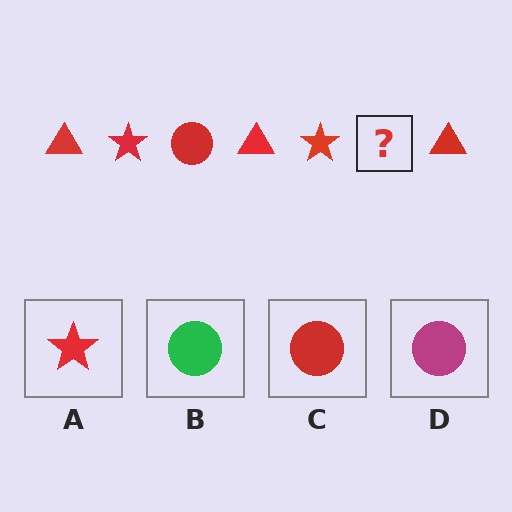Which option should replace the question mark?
Option C.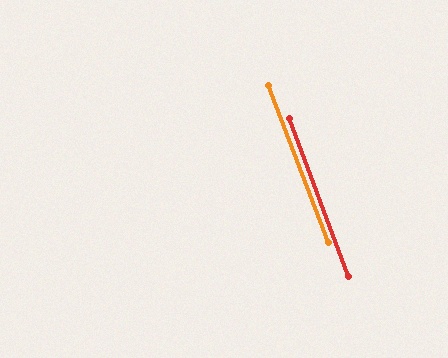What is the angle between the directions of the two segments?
Approximately 1 degree.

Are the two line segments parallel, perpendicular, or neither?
Parallel — their directions differ by only 0.7°.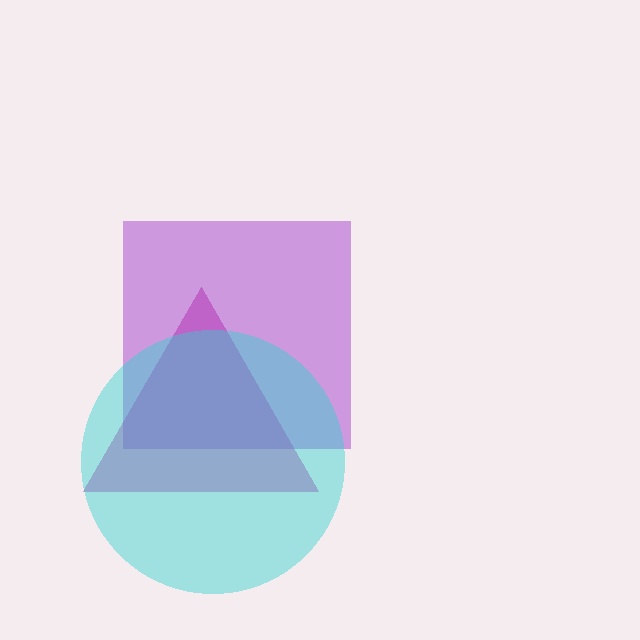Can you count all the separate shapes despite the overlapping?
Yes, there are 3 separate shapes.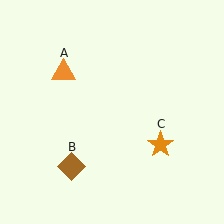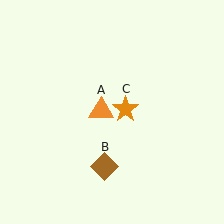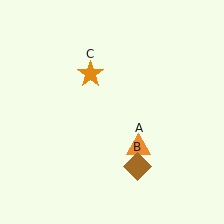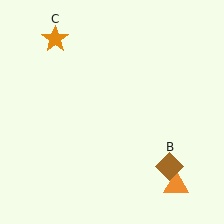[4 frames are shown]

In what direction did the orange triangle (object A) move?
The orange triangle (object A) moved down and to the right.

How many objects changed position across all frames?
3 objects changed position: orange triangle (object A), brown diamond (object B), orange star (object C).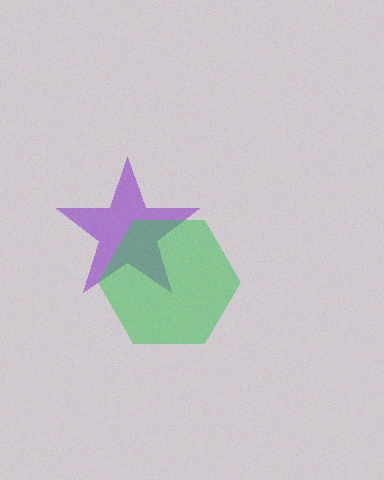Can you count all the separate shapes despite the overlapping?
Yes, there are 2 separate shapes.